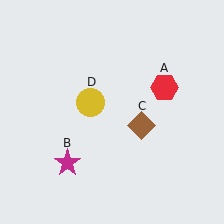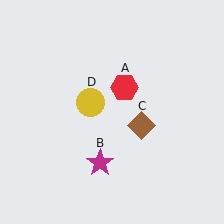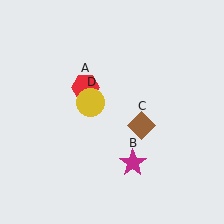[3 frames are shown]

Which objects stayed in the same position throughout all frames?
Brown diamond (object C) and yellow circle (object D) remained stationary.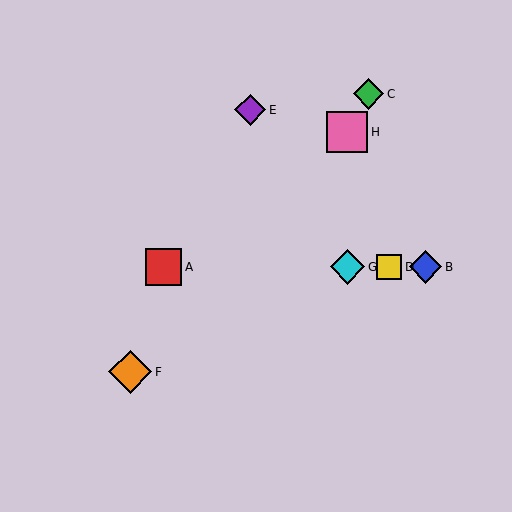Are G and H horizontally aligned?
No, G is at y≈267 and H is at y≈132.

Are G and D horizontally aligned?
Yes, both are at y≈267.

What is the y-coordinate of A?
Object A is at y≈267.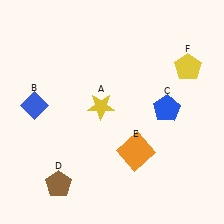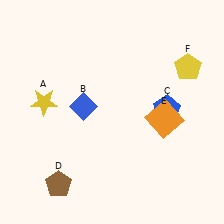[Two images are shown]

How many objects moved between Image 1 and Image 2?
3 objects moved between the two images.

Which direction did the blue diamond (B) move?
The blue diamond (B) moved right.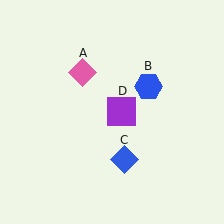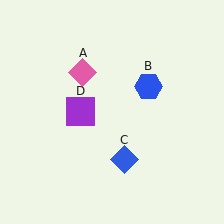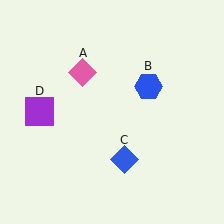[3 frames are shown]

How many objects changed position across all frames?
1 object changed position: purple square (object D).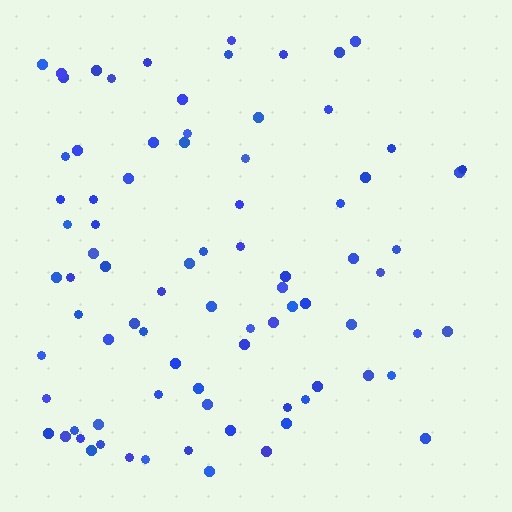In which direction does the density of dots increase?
From right to left, with the left side densest.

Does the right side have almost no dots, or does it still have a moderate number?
Still a moderate number, just noticeably fewer than the left.